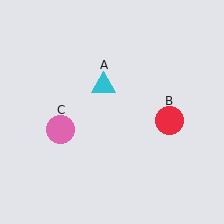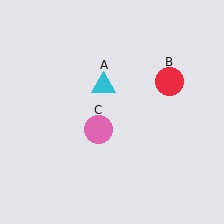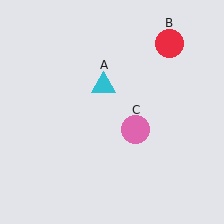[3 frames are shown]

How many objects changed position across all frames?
2 objects changed position: red circle (object B), pink circle (object C).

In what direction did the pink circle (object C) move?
The pink circle (object C) moved right.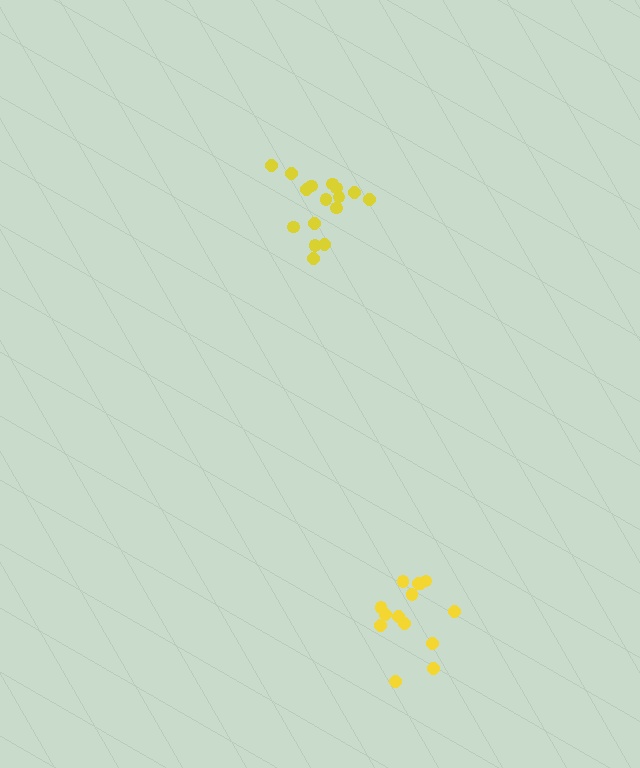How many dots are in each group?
Group 1: 14 dots, Group 2: 16 dots (30 total).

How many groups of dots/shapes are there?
There are 2 groups.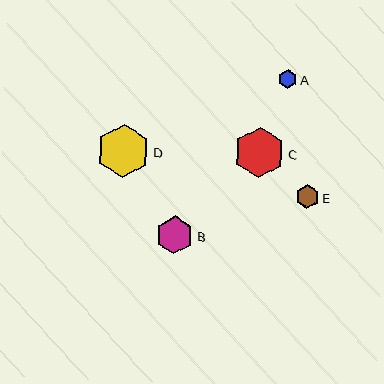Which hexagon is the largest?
Hexagon D is the largest with a size of approximately 53 pixels.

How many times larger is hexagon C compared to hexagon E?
Hexagon C is approximately 2.1 times the size of hexagon E.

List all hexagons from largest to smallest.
From largest to smallest: D, C, B, E, A.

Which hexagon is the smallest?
Hexagon A is the smallest with a size of approximately 19 pixels.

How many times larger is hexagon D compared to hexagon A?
Hexagon D is approximately 2.8 times the size of hexagon A.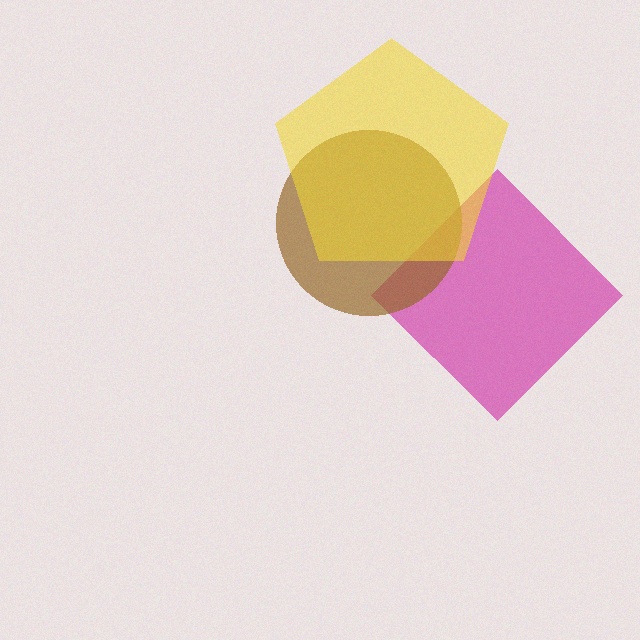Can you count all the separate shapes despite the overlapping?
Yes, there are 3 separate shapes.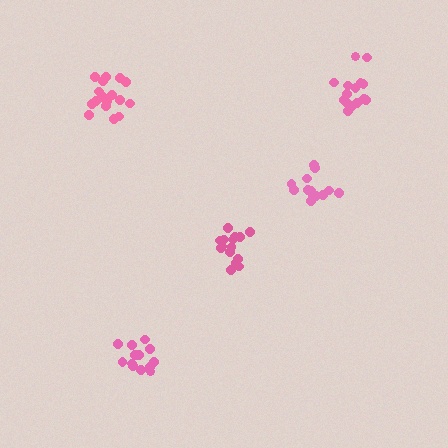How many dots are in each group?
Group 1: 17 dots, Group 2: 15 dots, Group 3: 13 dots, Group 4: 17 dots, Group 5: 14 dots (76 total).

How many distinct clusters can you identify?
There are 5 distinct clusters.